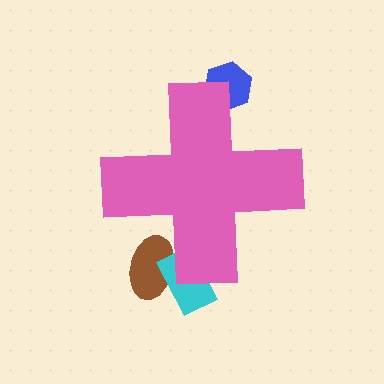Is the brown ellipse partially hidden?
Yes, the brown ellipse is partially hidden behind the pink cross.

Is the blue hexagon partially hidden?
Yes, the blue hexagon is partially hidden behind the pink cross.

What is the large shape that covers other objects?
A pink cross.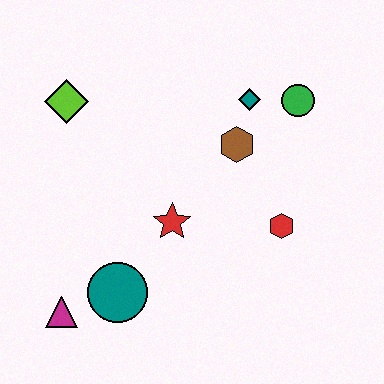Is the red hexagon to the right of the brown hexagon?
Yes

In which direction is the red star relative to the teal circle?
The red star is above the teal circle.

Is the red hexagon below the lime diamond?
Yes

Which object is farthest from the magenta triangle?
The green circle is farthest from the magenta triangle.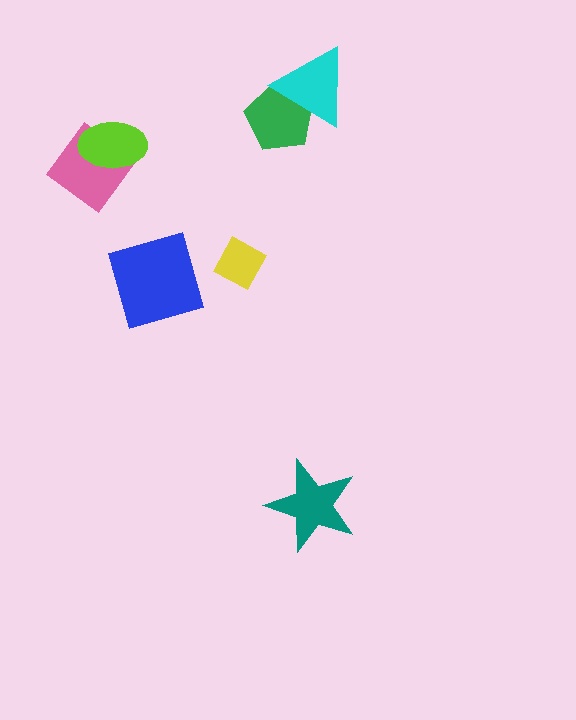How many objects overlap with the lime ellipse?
1 object overlaps with the lime ellipse.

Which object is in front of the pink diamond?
The lime ellipse is in front of the pink diamond.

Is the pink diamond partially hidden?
Yes, it is partially covered by another shape.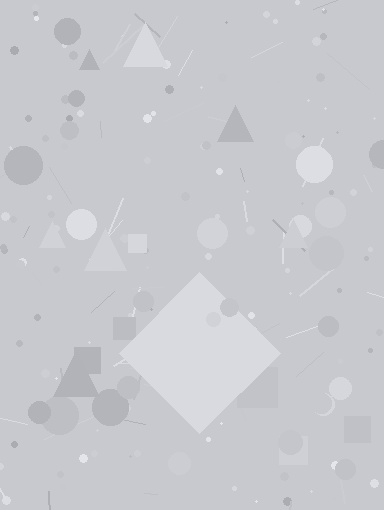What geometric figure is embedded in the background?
A diamond is embedded in the background.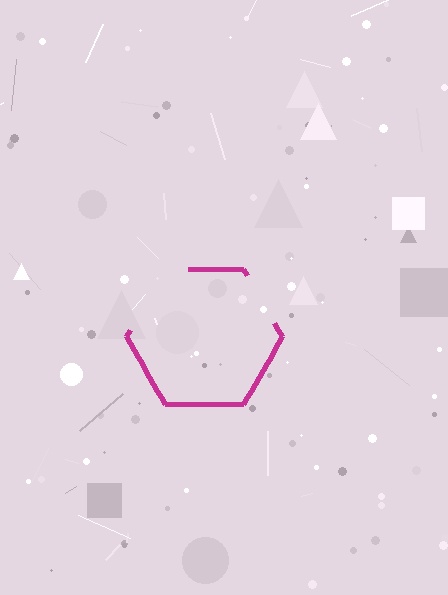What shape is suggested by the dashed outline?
The dashed outline suggests a hexagon.